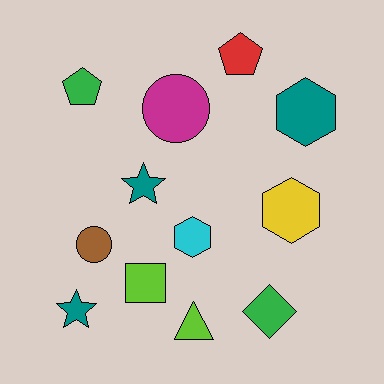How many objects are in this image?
There are 12 objects.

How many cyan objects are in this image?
There is 1 cyan object.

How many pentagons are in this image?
There are 2 pentagons.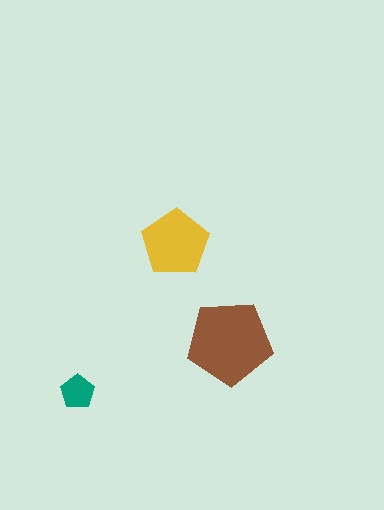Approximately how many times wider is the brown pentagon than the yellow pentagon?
About 1.5 times wider.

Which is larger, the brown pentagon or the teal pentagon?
The brown one.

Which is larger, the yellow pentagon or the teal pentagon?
The yellow one.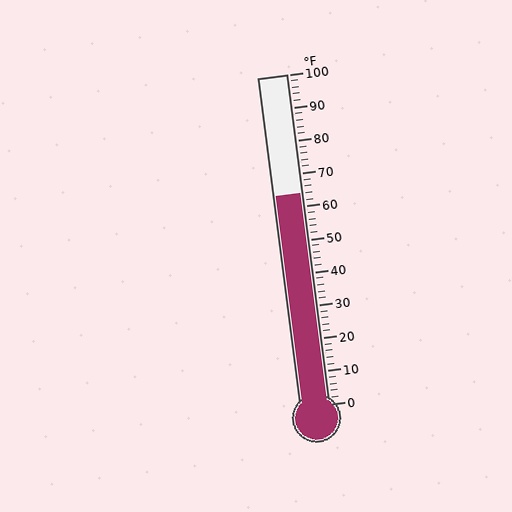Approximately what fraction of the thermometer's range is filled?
The thermometer is filled to approximately 65% of its range.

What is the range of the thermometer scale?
The thermometer scale ranges from 0°F to 100°F.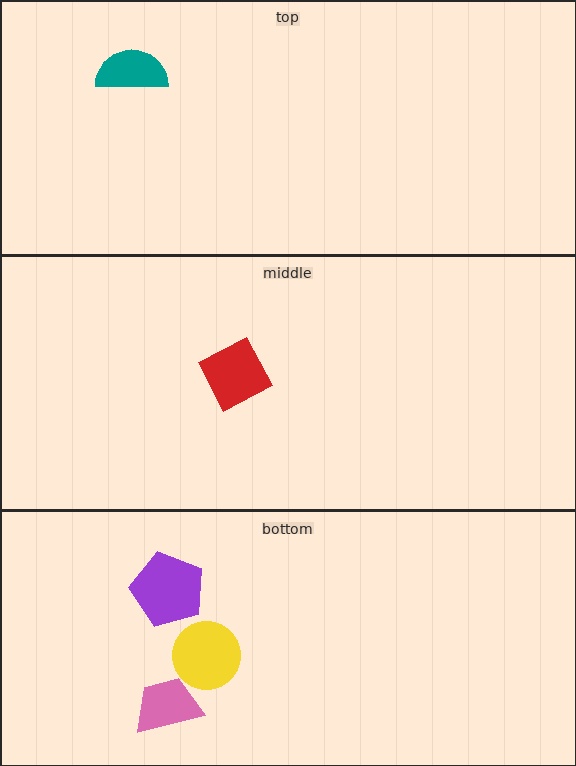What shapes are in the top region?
The teal semicircle.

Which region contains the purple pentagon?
The bottom region.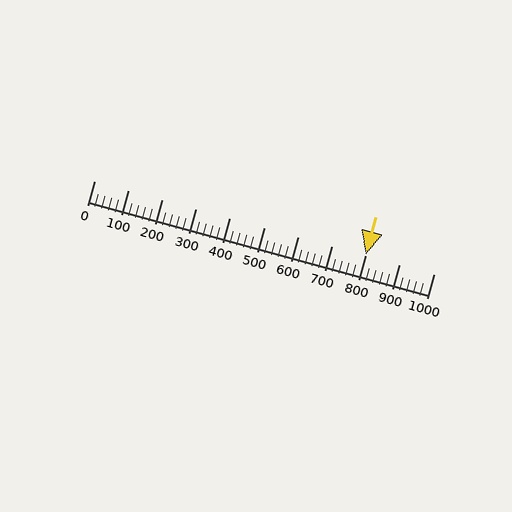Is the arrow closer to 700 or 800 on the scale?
The arrow is closer to 800.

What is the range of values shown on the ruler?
The ruler shows values from 0 to 1000.